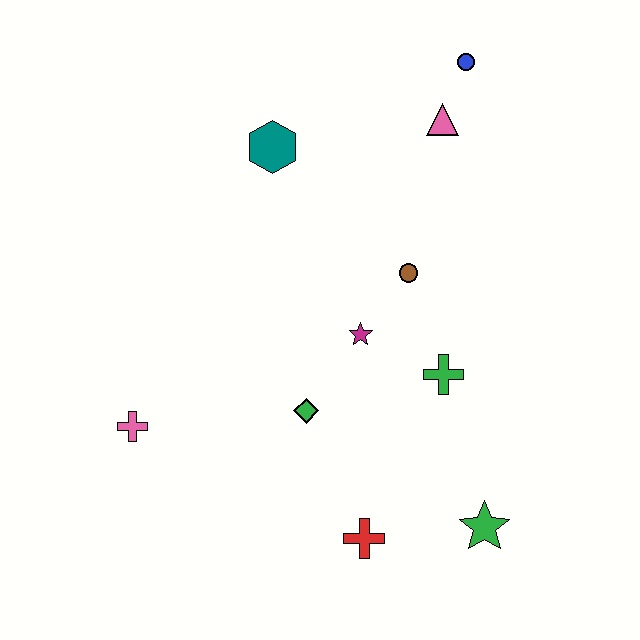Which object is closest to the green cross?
The magenta star is closest to the green cross.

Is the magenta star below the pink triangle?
Yes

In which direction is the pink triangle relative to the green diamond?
The pink triangle is above the green diamond.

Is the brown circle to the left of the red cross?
No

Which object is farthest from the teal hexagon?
The green star is farthest from the teal hexagon.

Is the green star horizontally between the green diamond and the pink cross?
No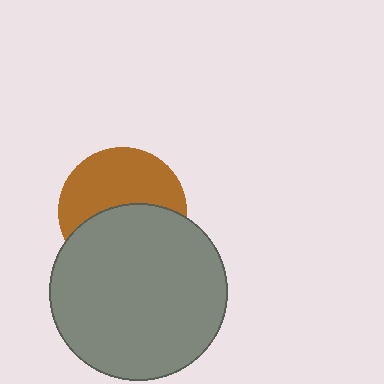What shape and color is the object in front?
The object in front is a gray circle.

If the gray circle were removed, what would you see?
You would see the complete brown circle.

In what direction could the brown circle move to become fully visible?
The brown circle could move up. That would shift it out from behind the gray circle entirely.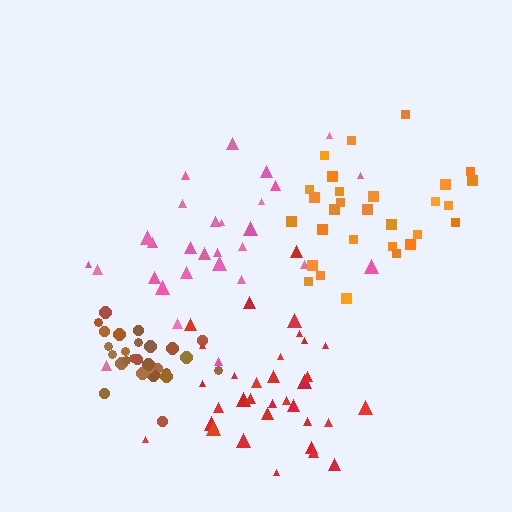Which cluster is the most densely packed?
Brown.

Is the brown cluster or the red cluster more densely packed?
Brown.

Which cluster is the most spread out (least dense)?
Pink.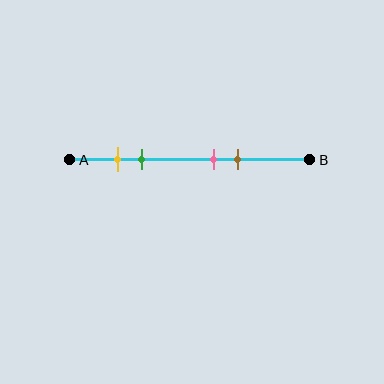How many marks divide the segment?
There are 4 marks dividing the segment.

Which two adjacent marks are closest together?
The yellow and green marks are the closest adjacent pair.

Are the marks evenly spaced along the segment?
No, the marks are not evenly spaced.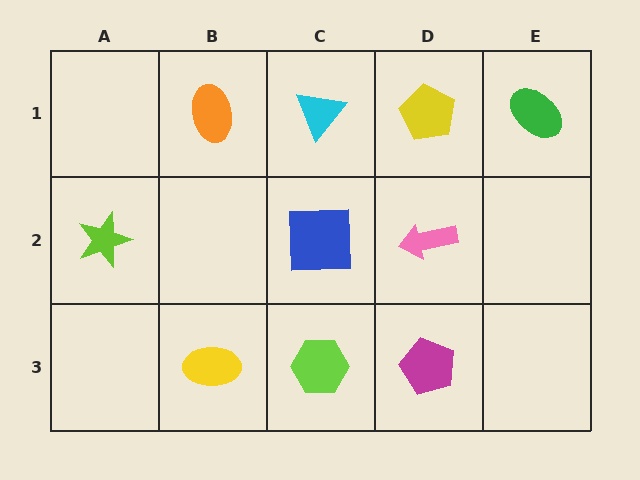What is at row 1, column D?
A yellow pentagon.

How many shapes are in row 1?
4 shapes.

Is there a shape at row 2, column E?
No, that cell is empty.